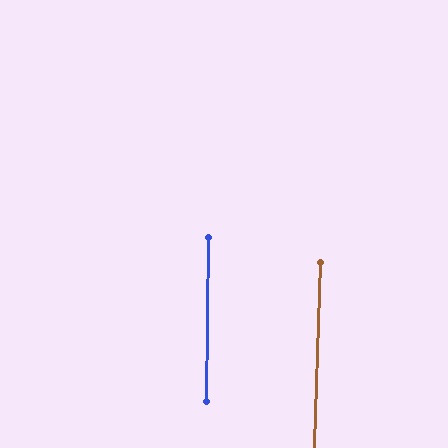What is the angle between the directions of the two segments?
Approximately 1 degree.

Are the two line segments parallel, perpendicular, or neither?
Parallel — their directions differ by only 1.2°.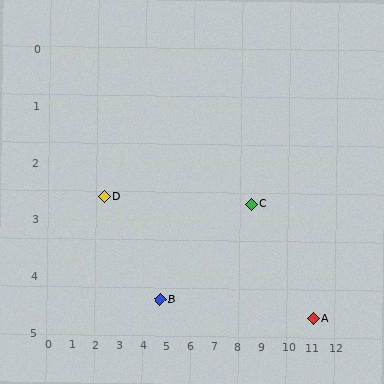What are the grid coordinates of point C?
Point C is at approximately (8.5, 2.7).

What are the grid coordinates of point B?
Point B is at approximately (4.7, 4.4).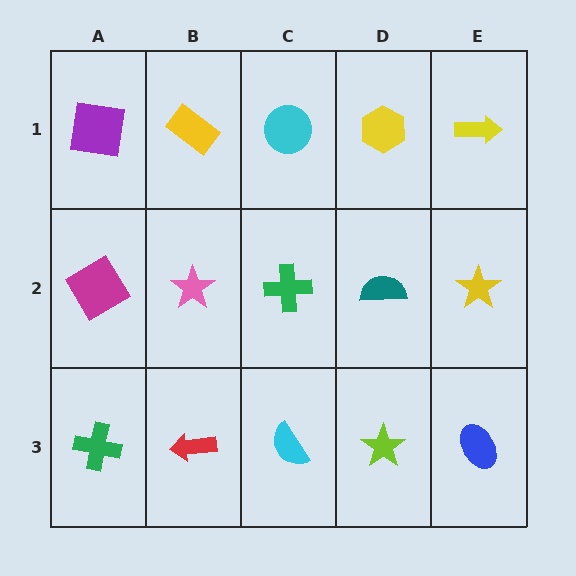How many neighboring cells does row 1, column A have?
2.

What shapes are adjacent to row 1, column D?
A teal semicircle (row 2, column D), a cyan circle (row 1, column C), a yellow arrow (row 1, column E).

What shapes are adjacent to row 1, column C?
A green cross (row 2, column C), a yellow rectangle (row 1, column B), a yellow hexagon (row 1, column D).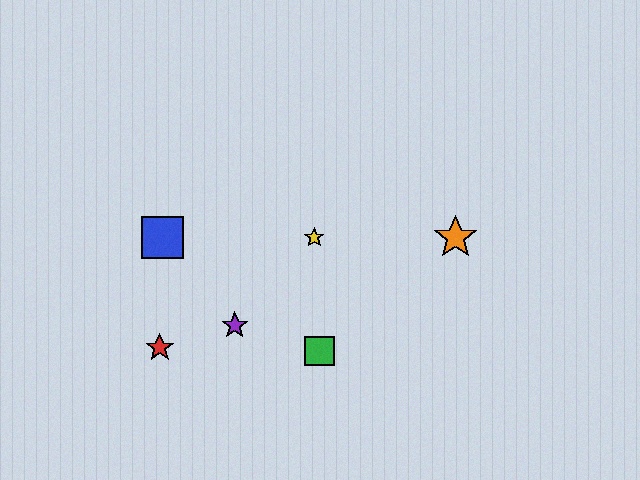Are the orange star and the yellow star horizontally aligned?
Yes, both are at y≈238.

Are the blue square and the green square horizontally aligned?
No, the blue square is at y≈237 and the green square is at y≈351.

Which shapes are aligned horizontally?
The blue square, the yellow star, the orange star are aligned horizontally.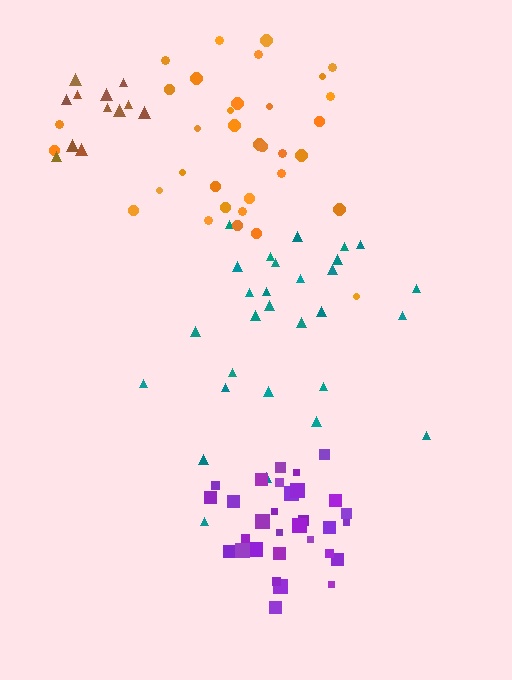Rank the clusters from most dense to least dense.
purple, brown, orange, teal.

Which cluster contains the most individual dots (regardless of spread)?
Orange (34).